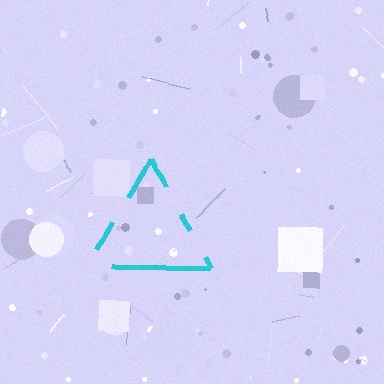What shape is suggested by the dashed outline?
The dashed outline suggests a triangle.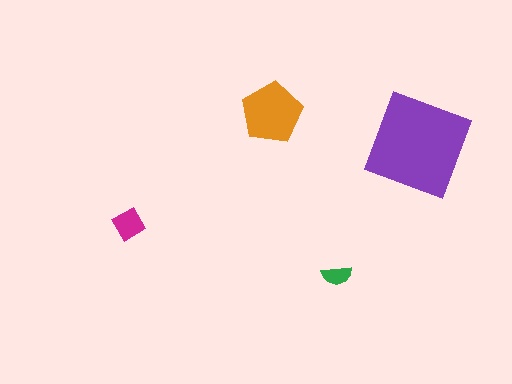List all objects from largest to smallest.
The purple square, the orange pentagon, the magenta diamond, the green semicircle.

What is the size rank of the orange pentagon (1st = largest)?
2nd.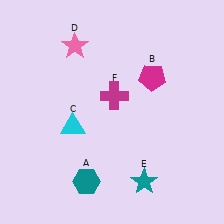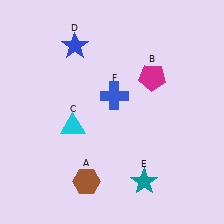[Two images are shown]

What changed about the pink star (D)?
In Image 1, D is pink. In Image 2, it changed to blue.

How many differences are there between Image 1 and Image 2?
There are 3 differences between the two images.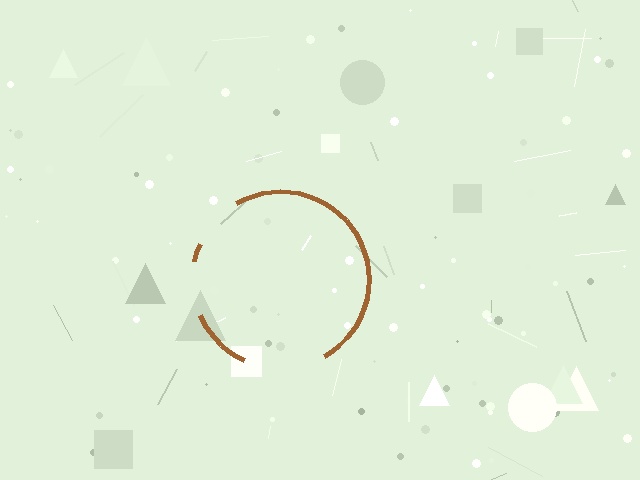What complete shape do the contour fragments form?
The contour fragments form a circle.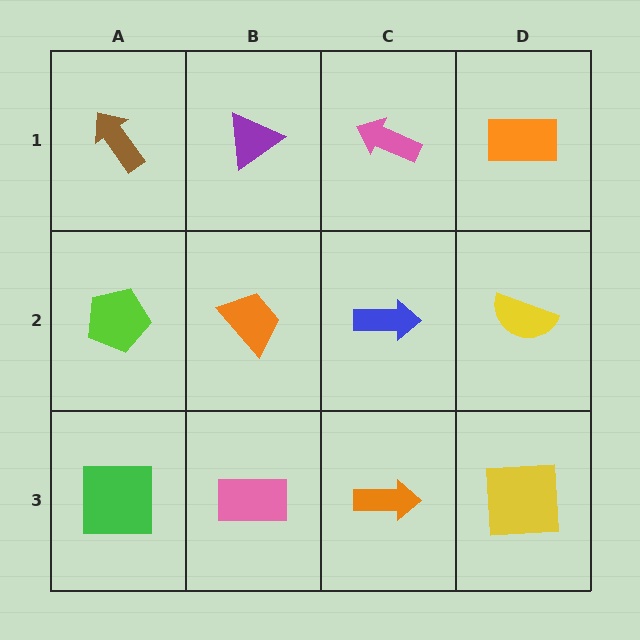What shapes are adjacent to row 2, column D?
An orange rectangle (row 1, column D), a yellow square (row 3, column D), a blue arrow (row 2, column C).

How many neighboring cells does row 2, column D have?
3.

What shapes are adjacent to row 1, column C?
A blue arrow (row 2, column C), a purple triangle (row 1, column B), an orange rectangle (row 1, column D).